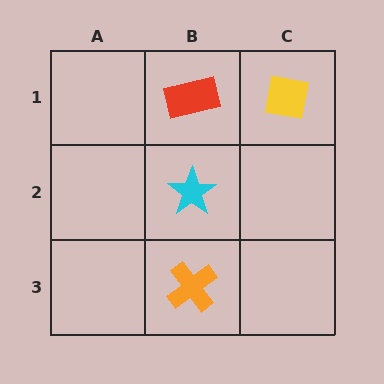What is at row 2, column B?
A cyan star.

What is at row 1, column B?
A red rectangle.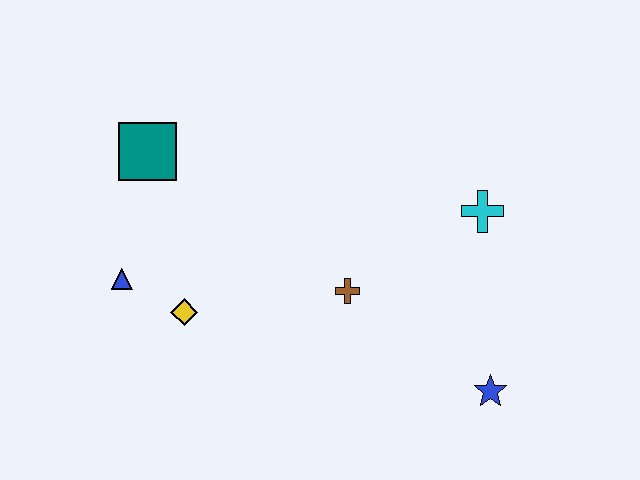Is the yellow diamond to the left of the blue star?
Yes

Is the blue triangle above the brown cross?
Yes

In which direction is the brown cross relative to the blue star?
The brown cross is to the left of the blue star.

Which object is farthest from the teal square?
The blue star is farthest from the teal square.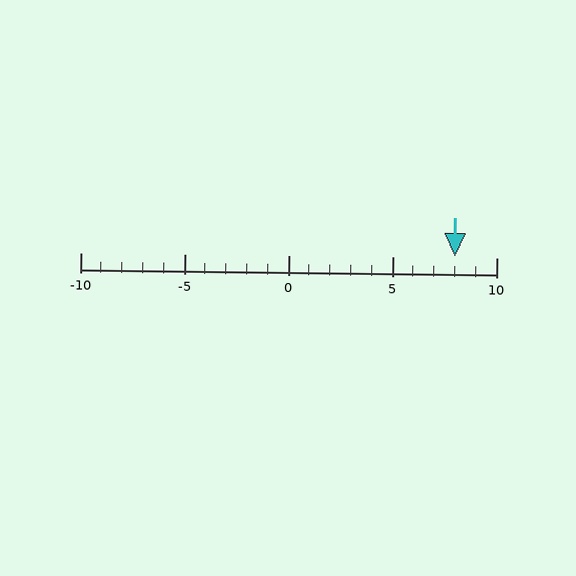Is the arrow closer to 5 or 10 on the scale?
The arrow is closer to 10.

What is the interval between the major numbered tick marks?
The major tick marks are spaced 5 units apart.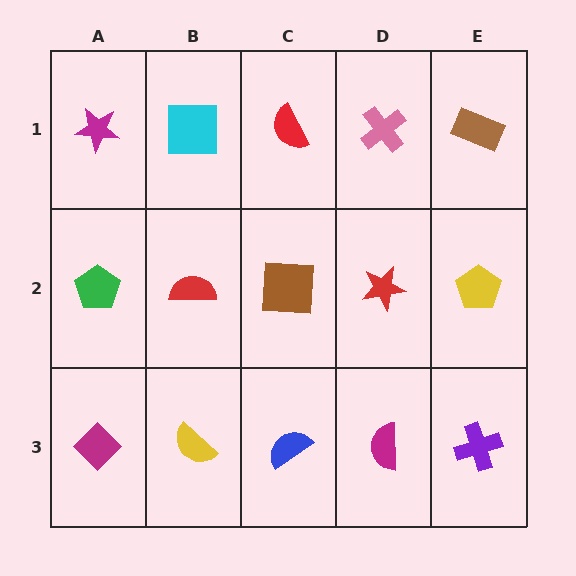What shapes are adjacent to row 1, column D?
A red star (row 2, column D), a red semicircle (row 1, column C), a brown rectangle (row 1, column E).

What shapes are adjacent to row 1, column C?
A brown square (row 2, column C), a cyan square (row 1, column B), a pink cross (row 1, column D).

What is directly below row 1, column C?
A brown square.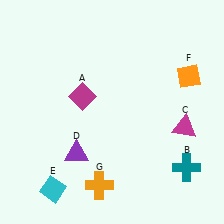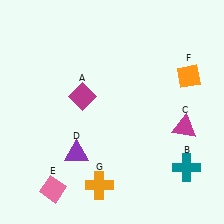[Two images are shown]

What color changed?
The diamond (E) changed from cyan in Image 1 to pink in Image 2.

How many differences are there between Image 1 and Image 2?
There is 1 difference between the two images.